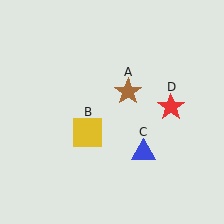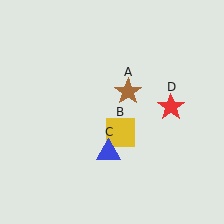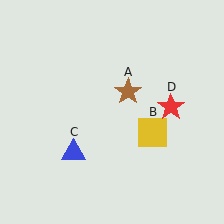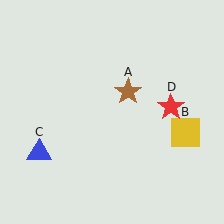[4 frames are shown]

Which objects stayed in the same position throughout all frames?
Brown star (object A) and red star (object D) remained stationary.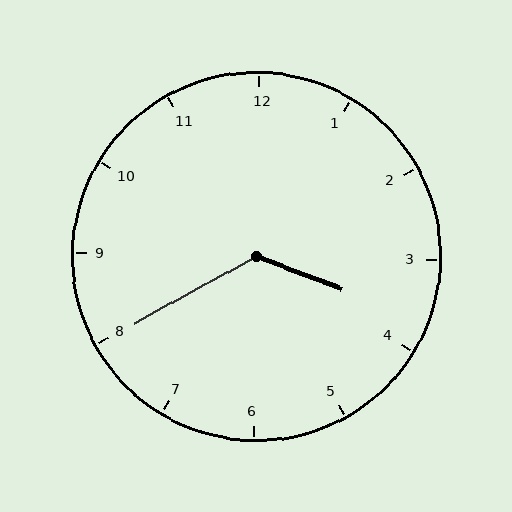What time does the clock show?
3:40.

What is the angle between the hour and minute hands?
Approximately 130 degrees.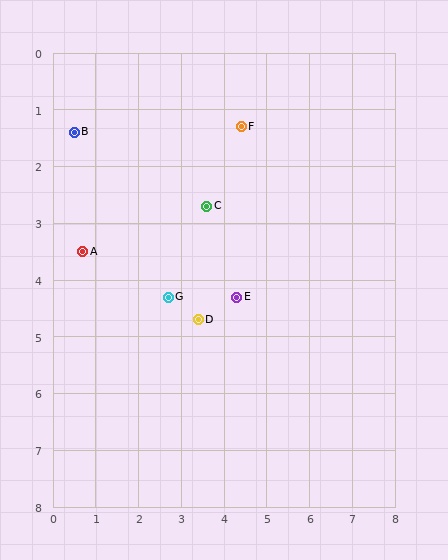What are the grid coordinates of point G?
Point G is at approximately (2.7, 4.3).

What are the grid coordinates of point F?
Point F is at approximately (4.4, 1.3).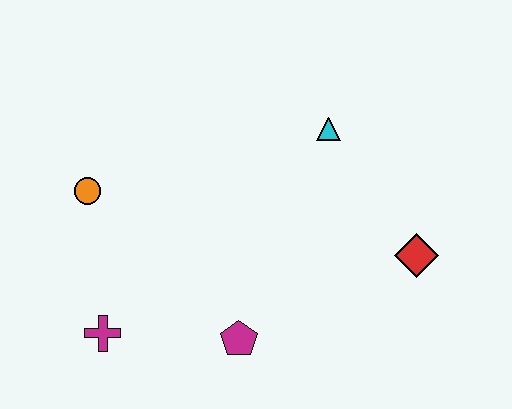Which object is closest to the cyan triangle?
The red diamond is closest to the cyan triangle.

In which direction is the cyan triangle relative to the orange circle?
The cyan triangle is to the right of the orange circle.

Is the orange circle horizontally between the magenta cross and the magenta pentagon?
No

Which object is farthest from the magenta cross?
The red diamond is farthest from the magenta cross.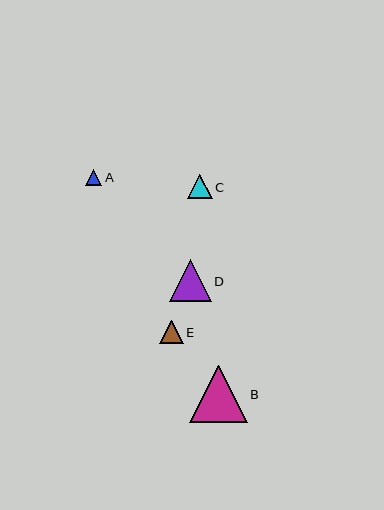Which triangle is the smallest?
Triangle A is the smallest with a size of approximately 16 pixels.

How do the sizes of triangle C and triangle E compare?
Triangle C and triangle E are approximately the same size.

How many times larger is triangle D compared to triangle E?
Triangle D is approximately 1.7 times the size of triangle E.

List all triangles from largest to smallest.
From largest to smallest: B, D, C, E, A.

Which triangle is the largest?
Triangle B is the largest with a size of approximately 58 pixels.